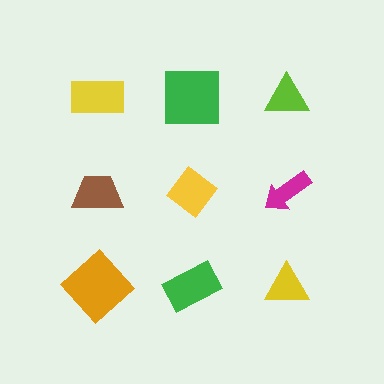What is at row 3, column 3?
A yellow triangle.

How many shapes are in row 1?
3 shapes.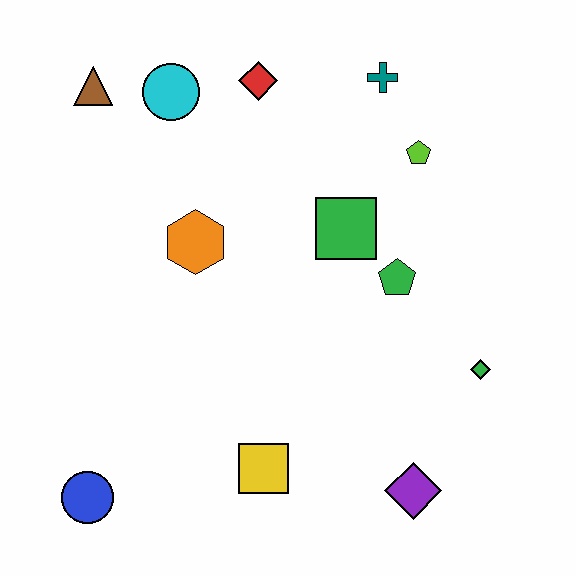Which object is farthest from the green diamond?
The brown triangle is farthest from the green diamond.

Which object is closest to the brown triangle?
The cyan circle is closest to the brown triangle.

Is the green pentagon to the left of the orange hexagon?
No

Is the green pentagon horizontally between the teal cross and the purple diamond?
Yes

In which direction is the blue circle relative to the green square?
The blue circle is below the green square.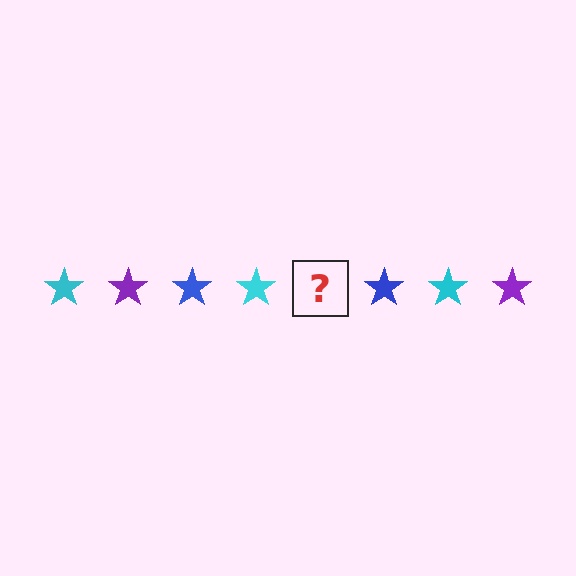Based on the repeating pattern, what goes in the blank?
The blank should be a purple star.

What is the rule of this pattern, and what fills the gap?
The rule is that the pattern cycles through cyan, purple, blue stars. The gap should be filled with a purple star.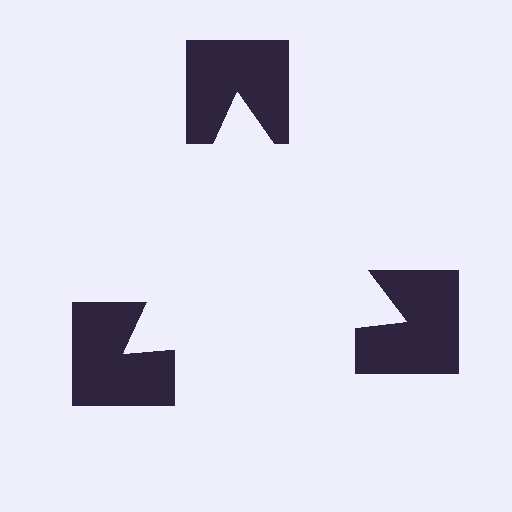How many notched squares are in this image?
There are 3 — one at each vertex of the illusory triangle.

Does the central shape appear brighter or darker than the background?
It typically appears slightly brighter than the background, even though no actual brightness change is drawn.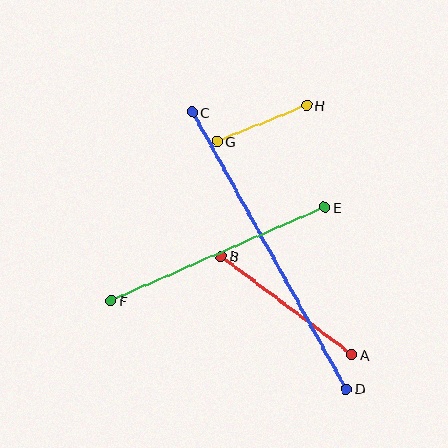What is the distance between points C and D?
The distance is approximately 317 pixels.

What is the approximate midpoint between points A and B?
The midpoint is at approximately (286, 306) pixels.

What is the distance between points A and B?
The distance is approximately 164 pixels.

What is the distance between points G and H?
The distance is approximately 96 pixels.